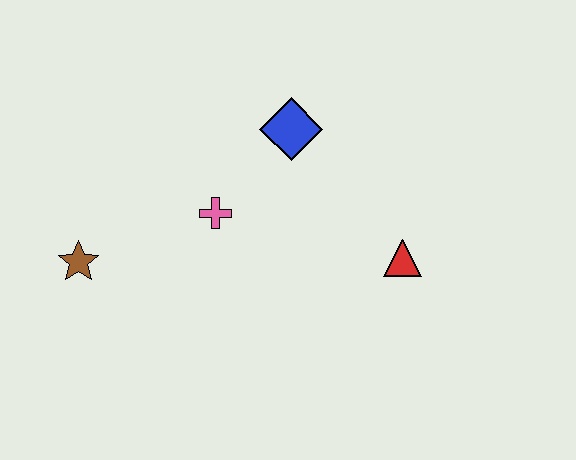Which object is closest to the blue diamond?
The pink cross is closest to the blue diamond.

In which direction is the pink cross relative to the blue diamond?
The pink cross is below the blue diamond.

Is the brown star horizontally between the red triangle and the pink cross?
No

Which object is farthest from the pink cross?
The red triangle is farthest from the pink cross.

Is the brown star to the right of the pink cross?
No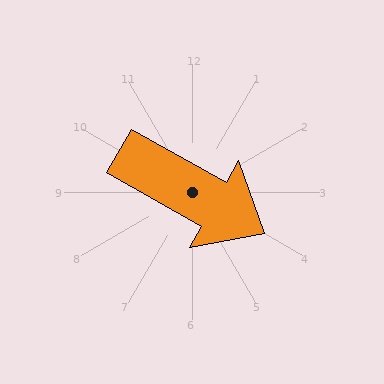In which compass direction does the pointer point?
Southeast.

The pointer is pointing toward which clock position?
Roughly 4 o'clock.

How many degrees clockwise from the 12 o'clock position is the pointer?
Approximately 119 degrees.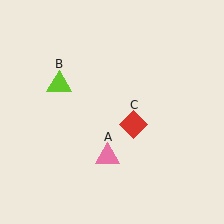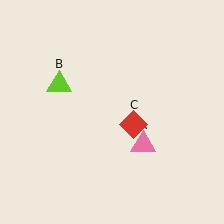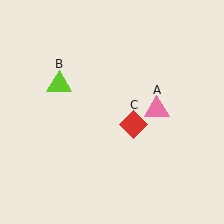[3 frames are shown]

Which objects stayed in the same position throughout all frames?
Lime triangle (object B) and red diamond (object C) remained stationary.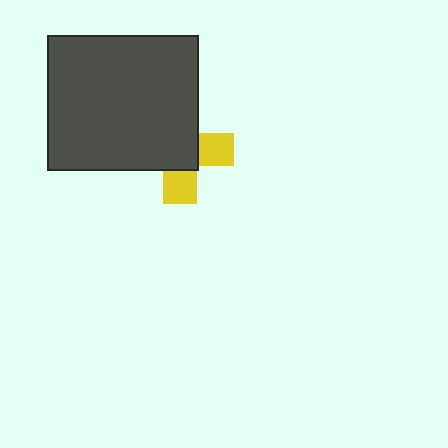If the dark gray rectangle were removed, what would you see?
You would see the complete yellow cross.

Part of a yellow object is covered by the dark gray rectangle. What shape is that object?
It is a cross.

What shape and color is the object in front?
The object in front is a dark gray rectangle.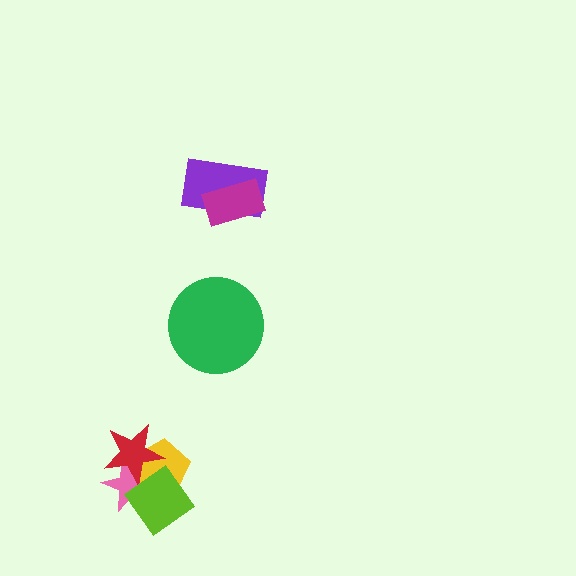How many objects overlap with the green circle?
0 objects overlap with the green circle.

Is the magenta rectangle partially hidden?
No, no other shape covers it.